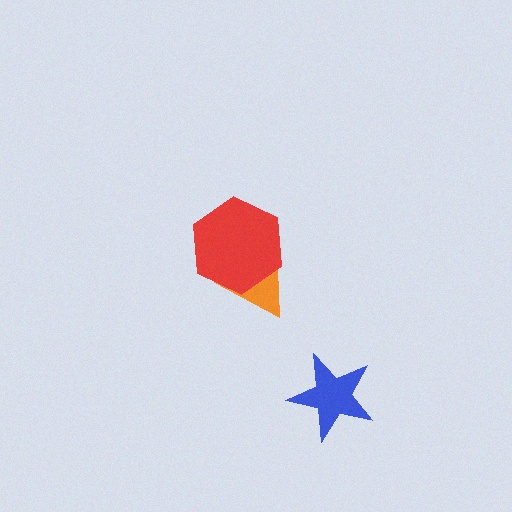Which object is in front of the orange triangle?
The red hexagon is in front of the orange triangle.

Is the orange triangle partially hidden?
Yes, it is partially covered by another shape.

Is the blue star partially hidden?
No, no other shape covers it.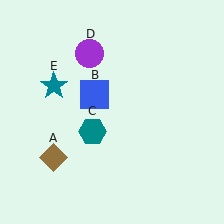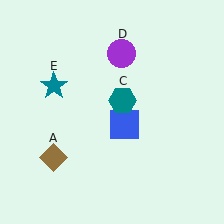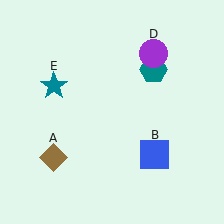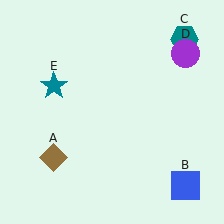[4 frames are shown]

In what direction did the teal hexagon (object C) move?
The teal hexagon (object C) moved up and to the right.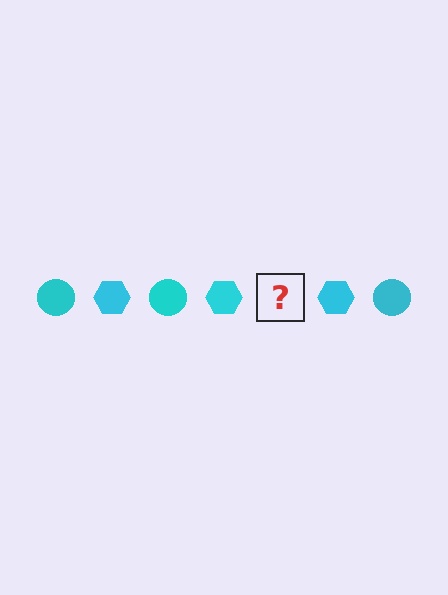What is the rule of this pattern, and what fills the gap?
The rule is that the pattern cycles through circle, hexagon shapes in cyan. The gap should be filled with a cyan circle.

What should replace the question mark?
The question mark should be replaced with a cyan circle.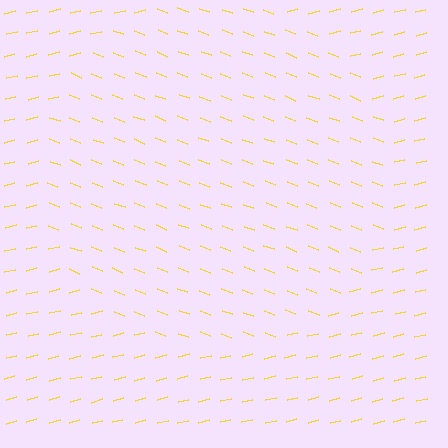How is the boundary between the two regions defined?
The boundary is defined purely by a change in line orientation (approximately 35 degrees difference). All lines are the same color and thickness.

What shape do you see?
I see a circle.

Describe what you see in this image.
The image is filled with small yellow line segments. A circle region in the image has lines oriented differently from the surrounding lines, creating a visible texture boundary.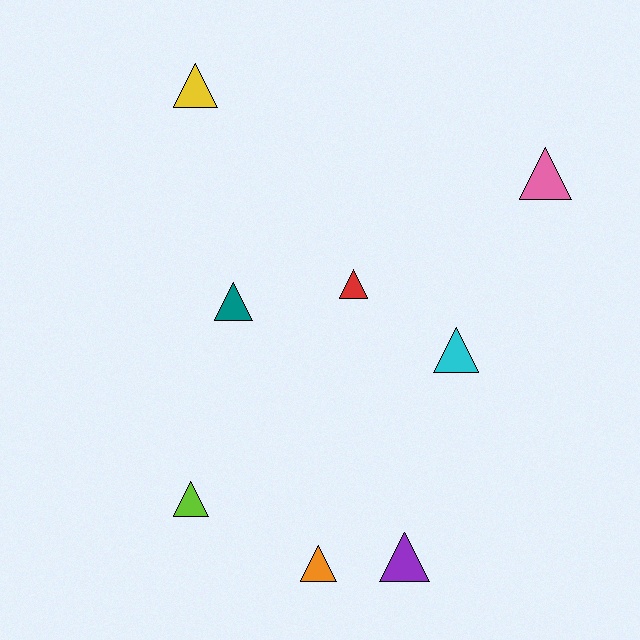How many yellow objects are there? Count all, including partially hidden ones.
There is 1 yellow object.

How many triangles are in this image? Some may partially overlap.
There are 8 triangles.